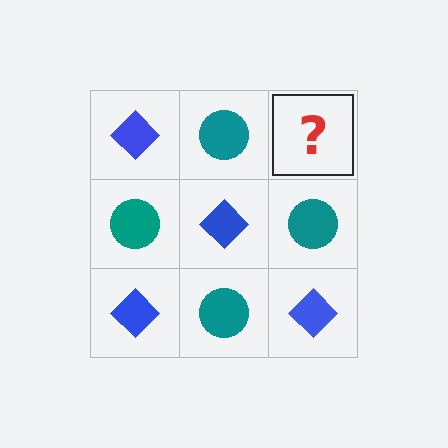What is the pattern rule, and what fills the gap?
The rule is that it alternates blue diamond and teal circle in a checkerboard pattern. The gap should be filled with a blue diamond.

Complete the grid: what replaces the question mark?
The question mark should be replaced with a blue diamond.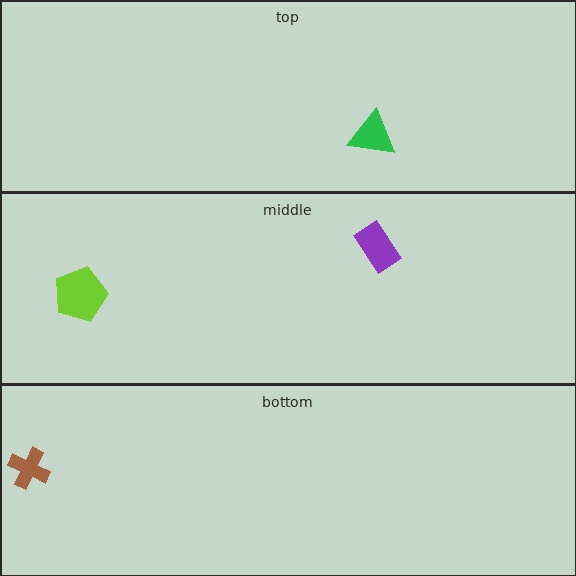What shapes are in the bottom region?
The brown cross.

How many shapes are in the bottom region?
1.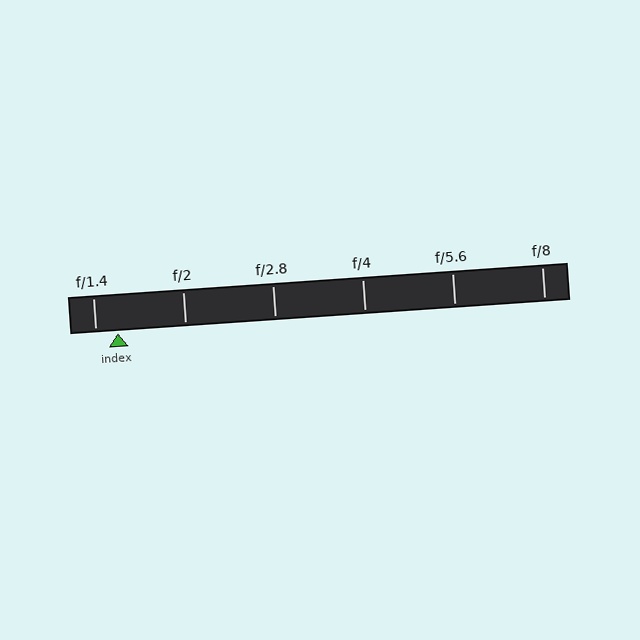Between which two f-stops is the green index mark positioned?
The index mark is between f/1.4 and f/2.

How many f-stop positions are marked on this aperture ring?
There are 6 f-stop positions marked.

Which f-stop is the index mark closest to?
The index mark is closest to f/1.4.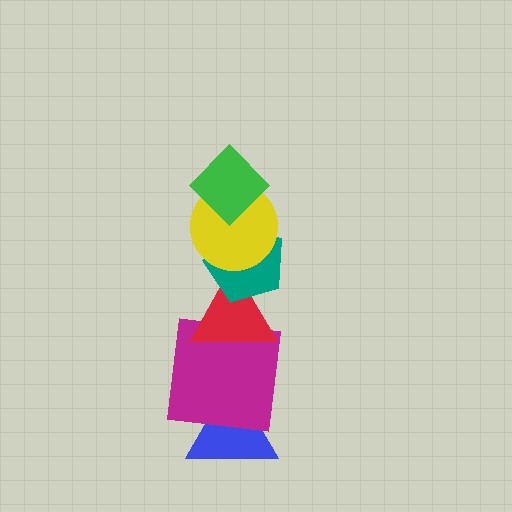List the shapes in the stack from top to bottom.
From top to bottom: the green diamond, the yellow circle, the teal pentagon, the red triangle, the magenta square, the blue triangle.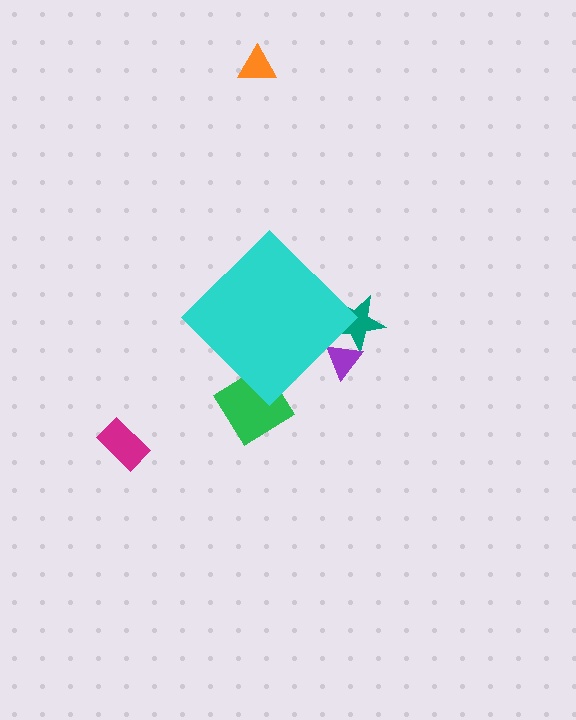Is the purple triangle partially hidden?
Yes, the purple triangle is partially hidden behind the cyan diamond.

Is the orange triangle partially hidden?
No, the orange triangle is fully visible.